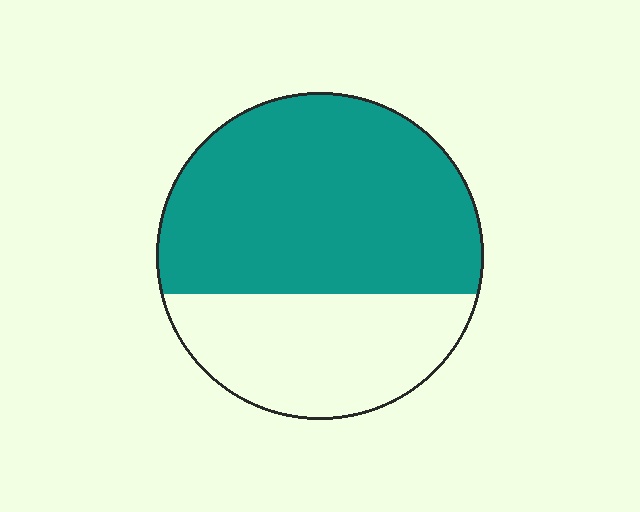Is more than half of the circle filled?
Yes.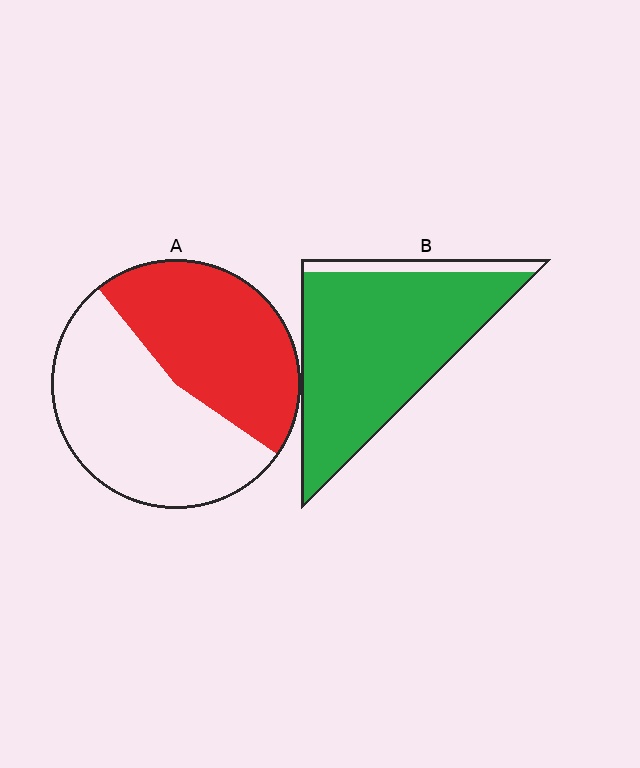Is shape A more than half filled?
No.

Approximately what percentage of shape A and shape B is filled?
A is approximately 45% and B is approximately 90%.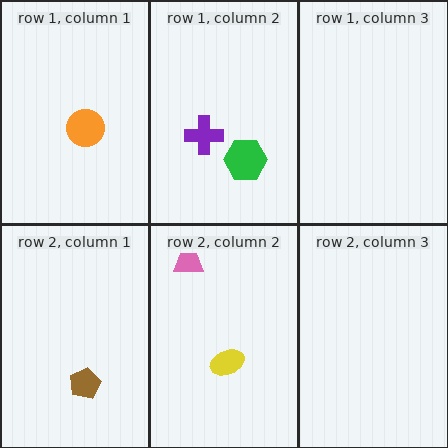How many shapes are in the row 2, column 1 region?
1.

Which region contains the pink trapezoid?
The row 2, column 2 region.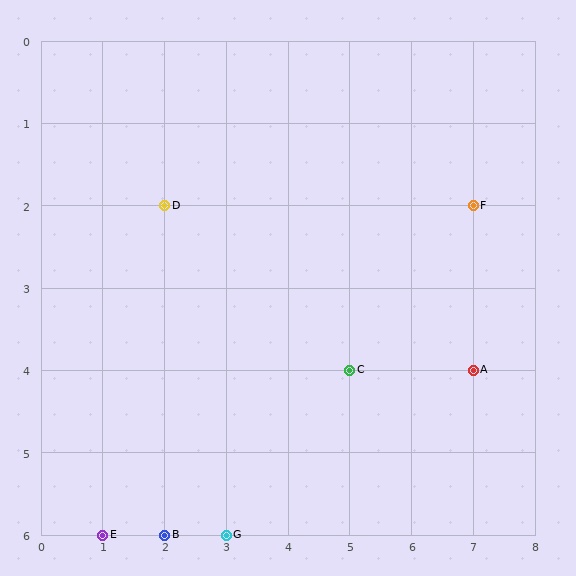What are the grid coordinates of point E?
Point E is at grid coordinates (1, 6).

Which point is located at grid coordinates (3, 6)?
Point G is at (3, 6).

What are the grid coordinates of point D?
Point D is at grid coordinates (2, 2).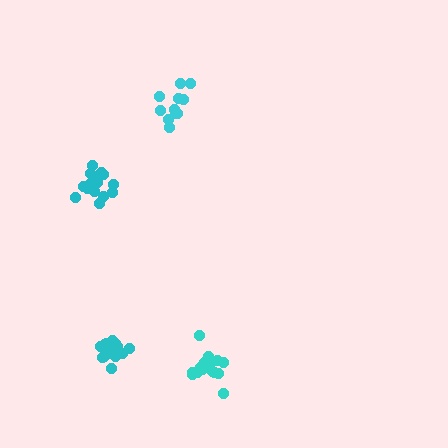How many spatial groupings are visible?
There are 4 spatial groupings.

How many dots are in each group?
Group 1: 16 dots, Group 2: 11 dots, Group 3: 16 dots, Group 4: 17 dots (60 total).